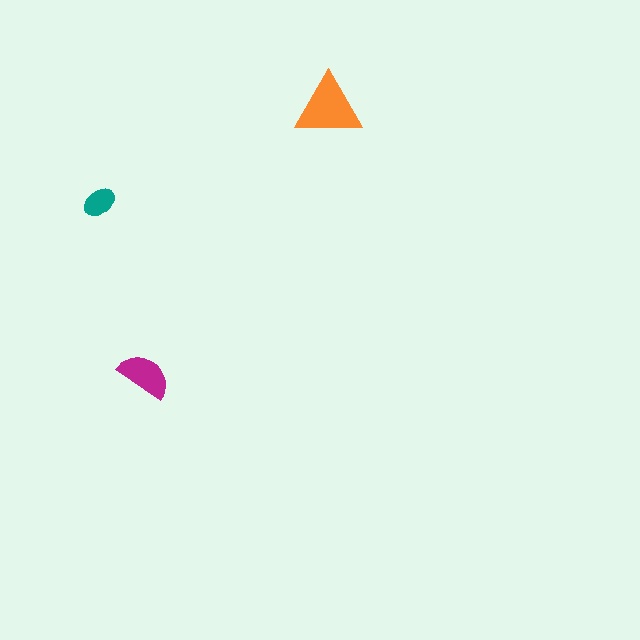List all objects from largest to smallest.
The orange triangle, the magenta semicircle, the teal ellipse.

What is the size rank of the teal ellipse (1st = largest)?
3rd.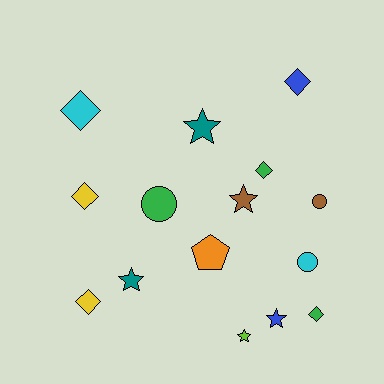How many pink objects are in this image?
There are no pink objects.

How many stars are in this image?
There are 5 stars.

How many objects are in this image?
There are 15 objects.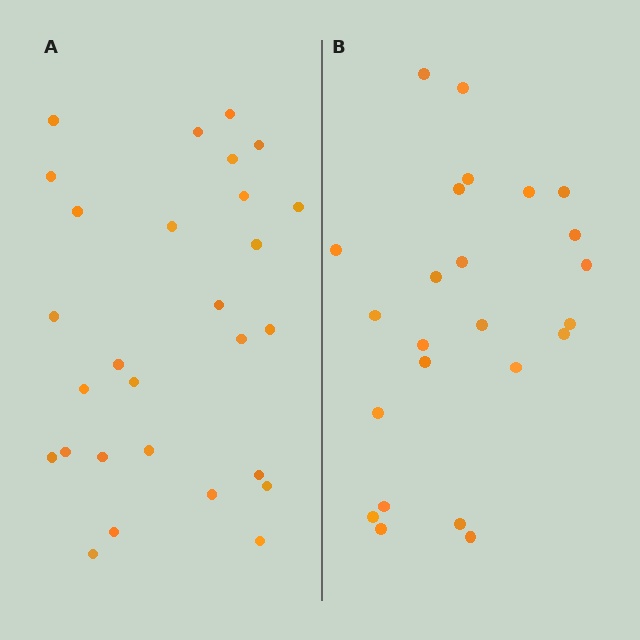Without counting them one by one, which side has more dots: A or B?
Region A (the left region) has more dots.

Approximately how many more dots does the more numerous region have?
Region A has about 4 more dots than region B.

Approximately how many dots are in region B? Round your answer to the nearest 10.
About 20 dots. (The exact count is 24, which rounds to 20.)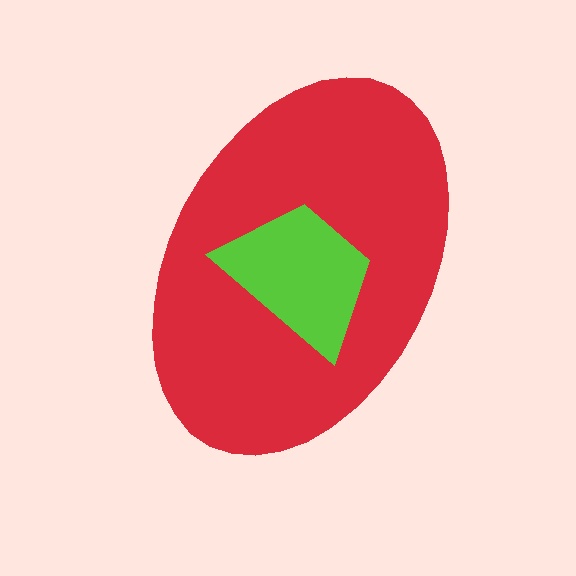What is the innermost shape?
The lime trapezoid.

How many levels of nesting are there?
2.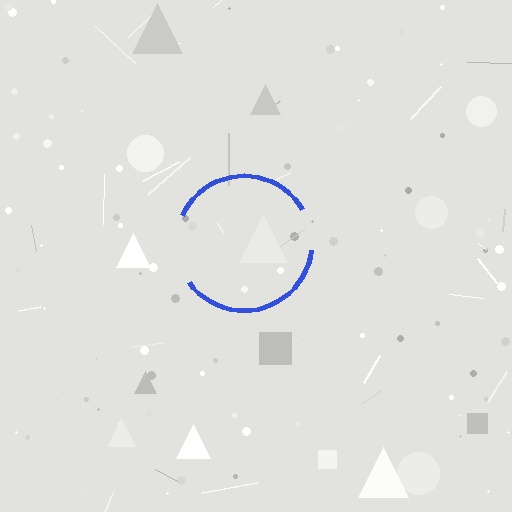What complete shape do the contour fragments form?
The contour fragments form a circle.